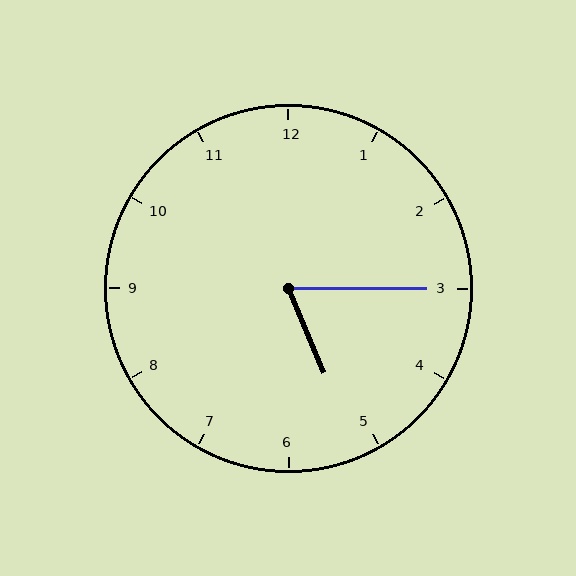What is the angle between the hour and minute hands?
Approximately 68 degrees.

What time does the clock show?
5:15.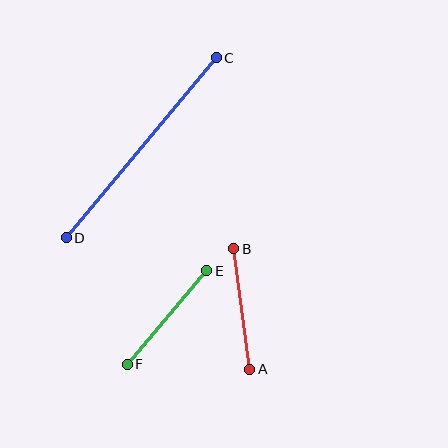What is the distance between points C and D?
The distance is approximately 234 pixels.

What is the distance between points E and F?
The distance is approximately 123 pixels.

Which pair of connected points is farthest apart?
Points C and D are farthest apart.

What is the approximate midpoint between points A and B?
The midpoint is at approximately (242, 309) pixels.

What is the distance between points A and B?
The distance is approximately 122 pixels.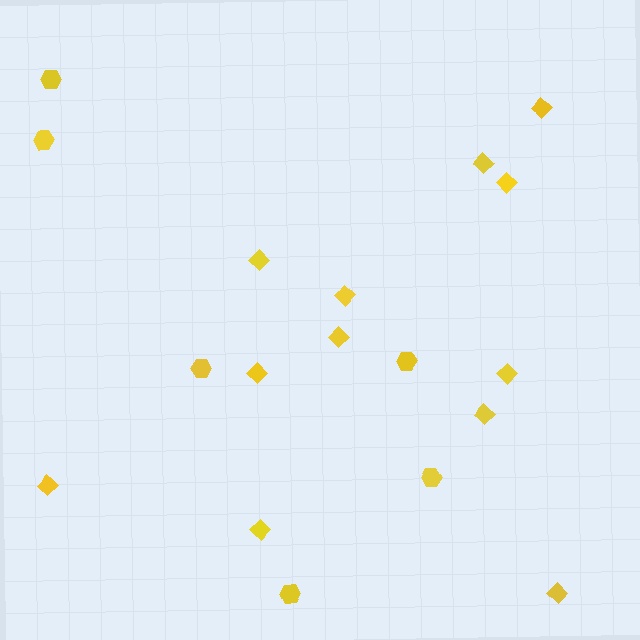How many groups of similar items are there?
There are 2 groups: one group of hexagons (6) and one group of diamonds (12).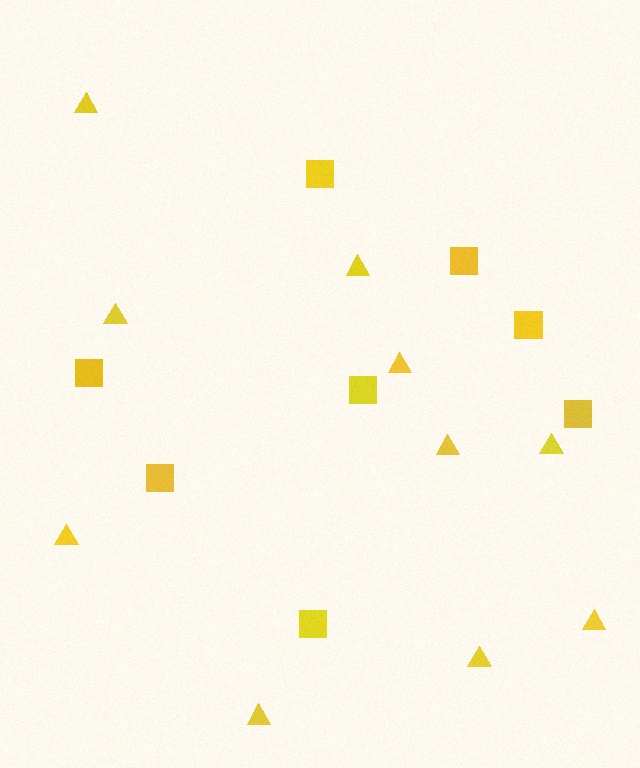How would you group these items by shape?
There are 2 groups: one group of triangles (10) and one group of squares (8).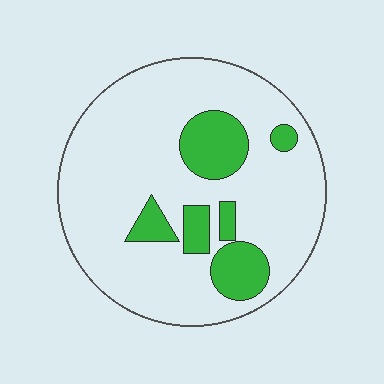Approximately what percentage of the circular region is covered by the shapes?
Approximately 20%.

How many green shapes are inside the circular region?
6.